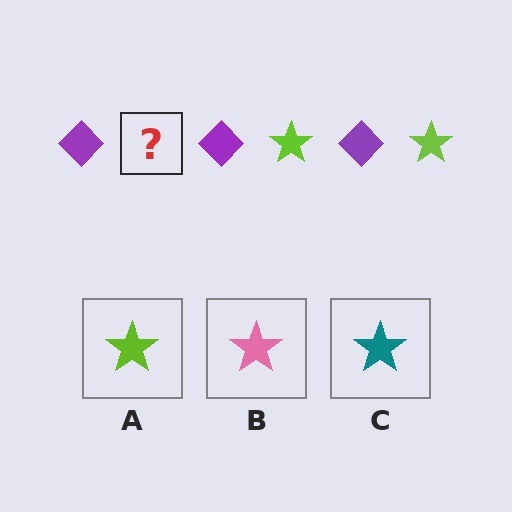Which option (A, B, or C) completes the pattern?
A.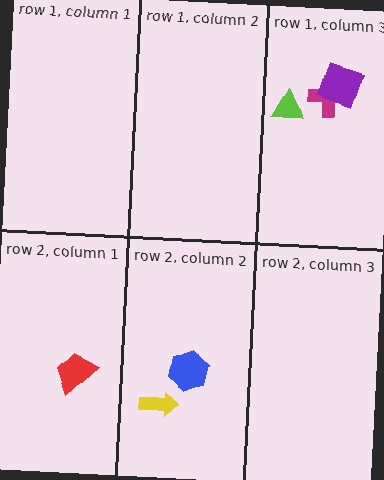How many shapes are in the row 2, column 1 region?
1.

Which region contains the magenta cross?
The row 1, column 3 region.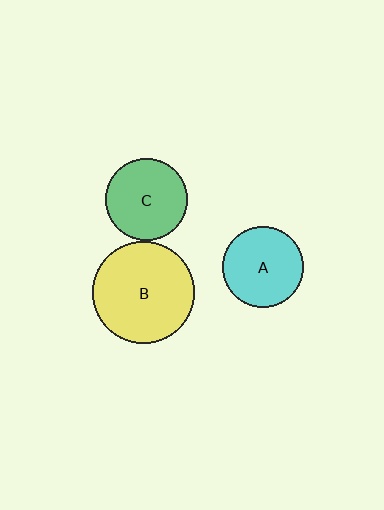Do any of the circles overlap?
No, none of the circles overlap.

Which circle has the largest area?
Circle B (yellow).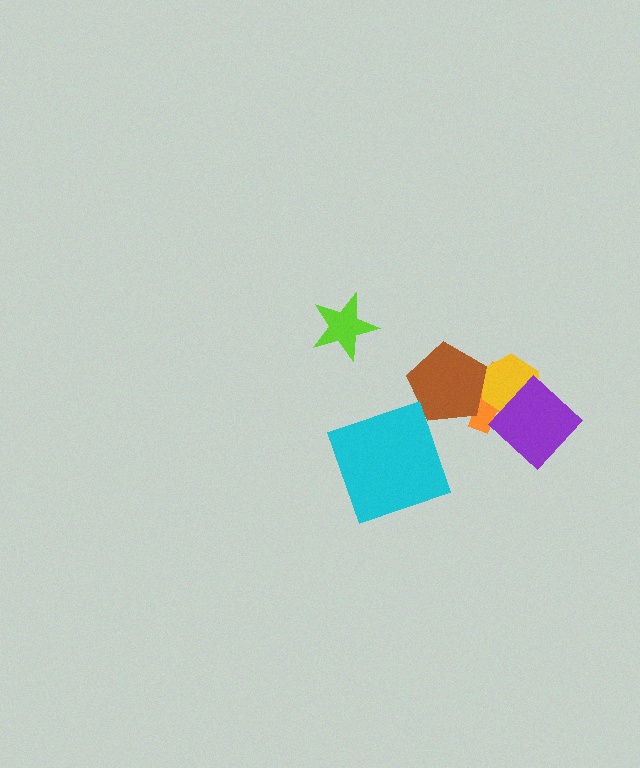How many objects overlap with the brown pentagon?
2 objects overlap with the brown pentagon.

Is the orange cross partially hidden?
Yes, it is partially covered by another shape.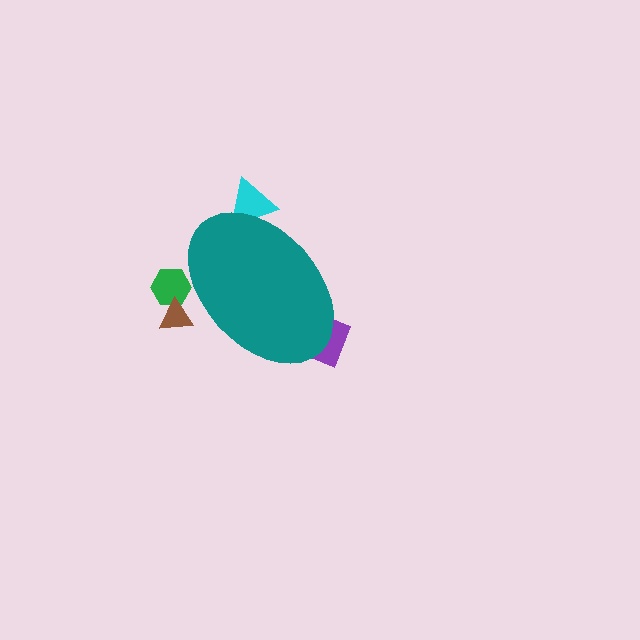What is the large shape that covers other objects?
A teal ellipse.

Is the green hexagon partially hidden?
Yes, the green hexagon is partially hidden behind the teal ellipse.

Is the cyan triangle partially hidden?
Yes, the cyan triangle is partially hidden behind the teal ellipse.